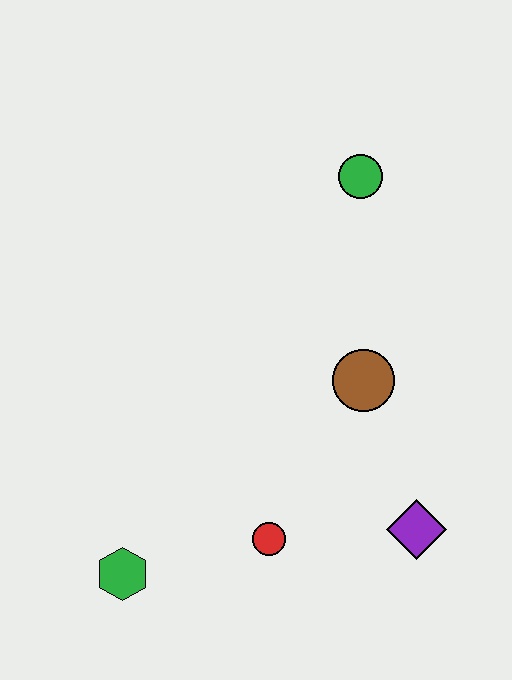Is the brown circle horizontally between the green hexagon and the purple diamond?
Yes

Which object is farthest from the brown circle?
The green hexagon is farthest from the brown circle.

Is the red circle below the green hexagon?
No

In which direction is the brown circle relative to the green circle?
The brown circle is below the green circle.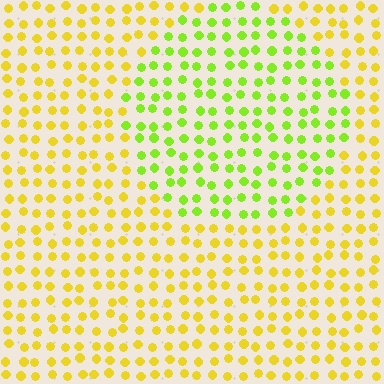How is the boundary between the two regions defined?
The boundary is defined purely by a slight shift in hue (about 39 degrees). Spacing, size, and orientation are identical on both sides.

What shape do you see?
I see a circle.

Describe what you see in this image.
The image is filled with small yellow elements in a uniform arrangement. A circle-shaped region is visible where the elements are tinted to a slightly different hue, forming a subtle color boundary.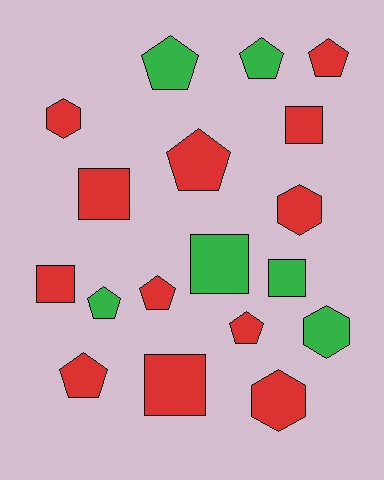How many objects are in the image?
There are 18 objects.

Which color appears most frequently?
Red, with 12 objects.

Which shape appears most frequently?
Pentagon, with 8 objects.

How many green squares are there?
There are 2 green squares.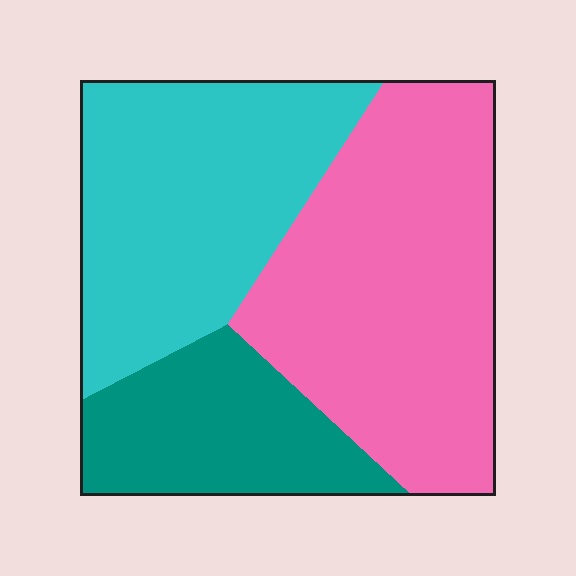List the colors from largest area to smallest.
From largest to smallest: pink, cyan, teal.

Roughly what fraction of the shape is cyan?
Cyan takes up between a third and a half of the shape.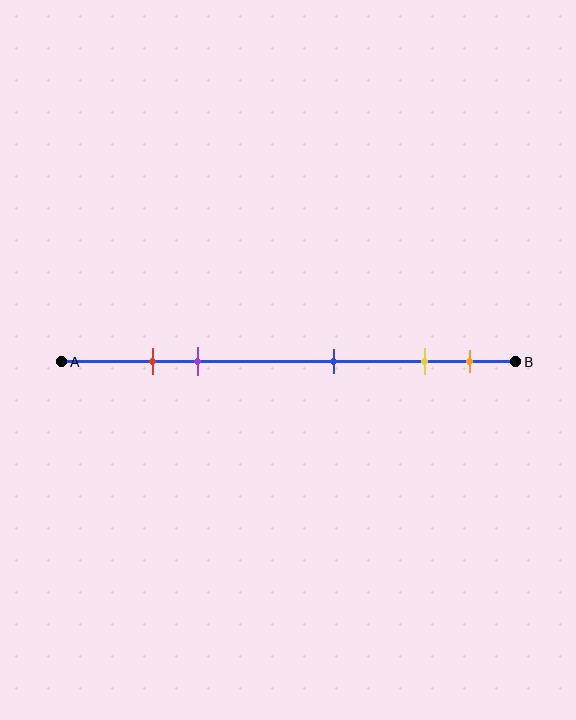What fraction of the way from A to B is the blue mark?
The blue mark is approximately 60% (0.6) of the way from A to B.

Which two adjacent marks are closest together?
The red and purple marks are the closest adjacent pair.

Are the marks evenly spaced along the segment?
No, the marks are not evenly spaced.